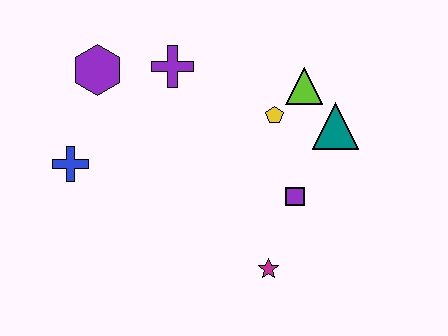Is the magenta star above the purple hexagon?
No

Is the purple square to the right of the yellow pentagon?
Yes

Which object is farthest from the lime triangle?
The blue cross is farthest from the lime triangle.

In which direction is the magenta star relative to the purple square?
The magenta star is below the purple square.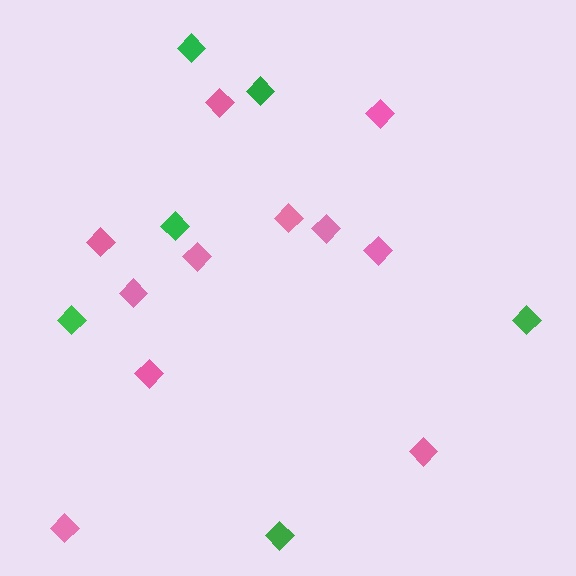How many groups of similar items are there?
There are 2 groups: one group of pink diamonds (11) and one group of green diamonds (6).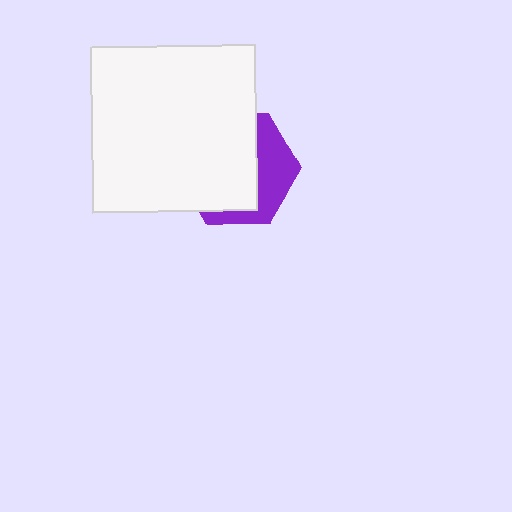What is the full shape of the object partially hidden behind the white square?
The partially hidden object is a purple hexagon.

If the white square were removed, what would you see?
You would see the complete purple hexagon.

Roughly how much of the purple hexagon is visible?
A small part of it is visible (roughly 35%).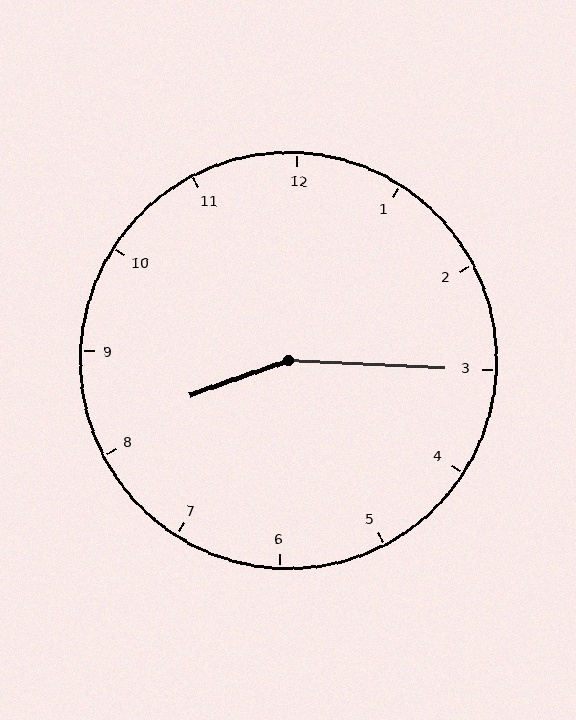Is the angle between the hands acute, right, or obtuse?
It is obtuse.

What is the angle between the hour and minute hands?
Approximately 158 degrees.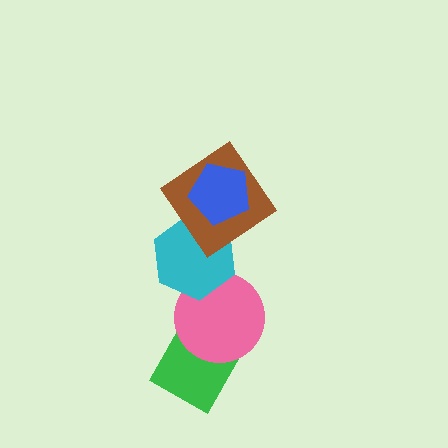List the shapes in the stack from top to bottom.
From top to bottom: the blue pentagon, the brown diamond, the cyan hexagon, the pink circle, the green diamond.